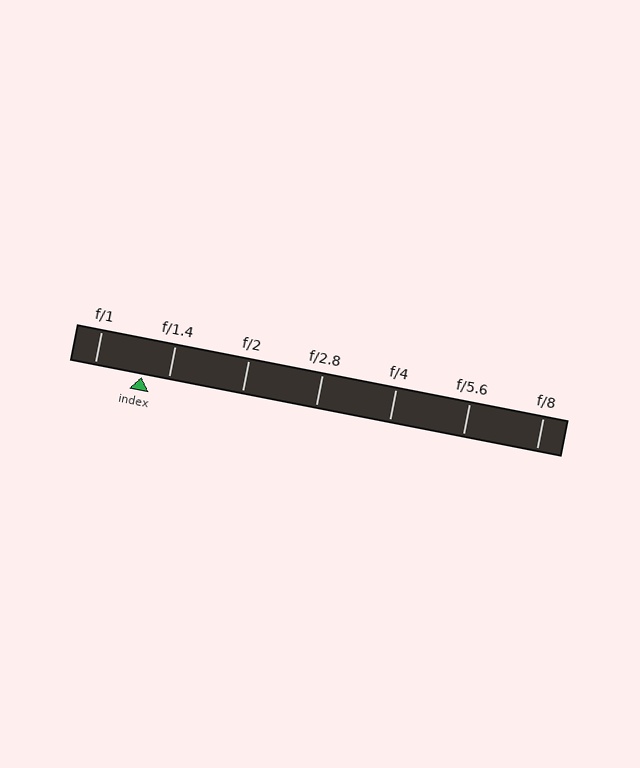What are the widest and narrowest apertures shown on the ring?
The widest aperture shown is f/1 and the narrowest is f/8.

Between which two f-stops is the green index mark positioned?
The index mark is between f/1 and f/1.4.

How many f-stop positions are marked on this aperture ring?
There are 7 f-stop positions marked.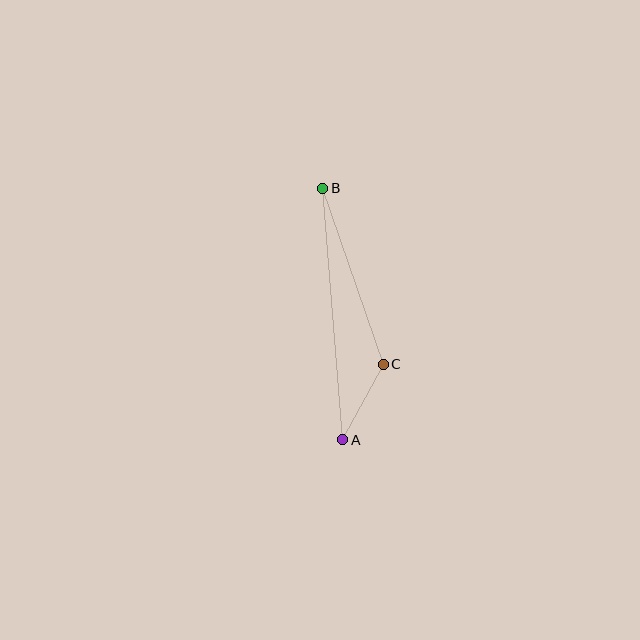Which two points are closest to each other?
Points A and C are closest to each other.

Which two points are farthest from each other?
Points A and B are farthest from each other.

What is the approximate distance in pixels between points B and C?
The distance between B and C is approximately 186 pixels.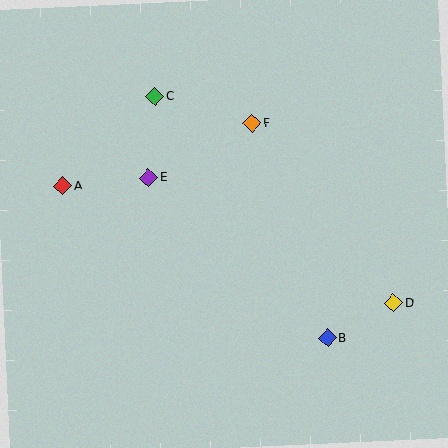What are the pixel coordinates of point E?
Point E is at (148, 177).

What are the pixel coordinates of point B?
Point B is at (327, 338).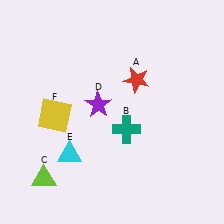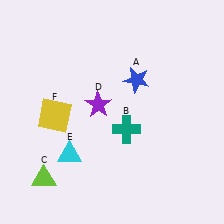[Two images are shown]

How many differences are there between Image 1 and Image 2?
There is 1 difference between the two images.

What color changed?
The star (A) changed from red in Image 1 to blue in Image 2.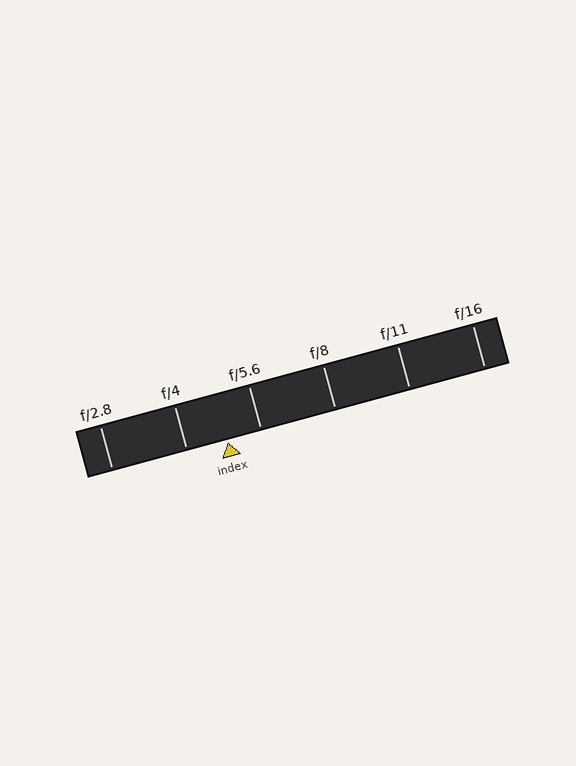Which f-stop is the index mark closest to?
The index mark is closest to f/5.6.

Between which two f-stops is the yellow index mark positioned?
The index mark is between f/4 and f/5.6.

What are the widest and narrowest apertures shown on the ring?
The widest aperture shown is f/2.8 and the narrowest is f/16.